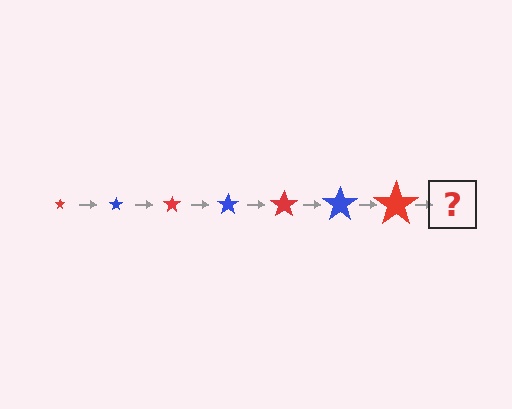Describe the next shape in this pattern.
It should be a blue star, larger than the previous one.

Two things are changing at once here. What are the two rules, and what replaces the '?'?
The two rules are that the star grows larger each step and the color cycles through red and blue. The '?' should be a blue star, larger than the previous one.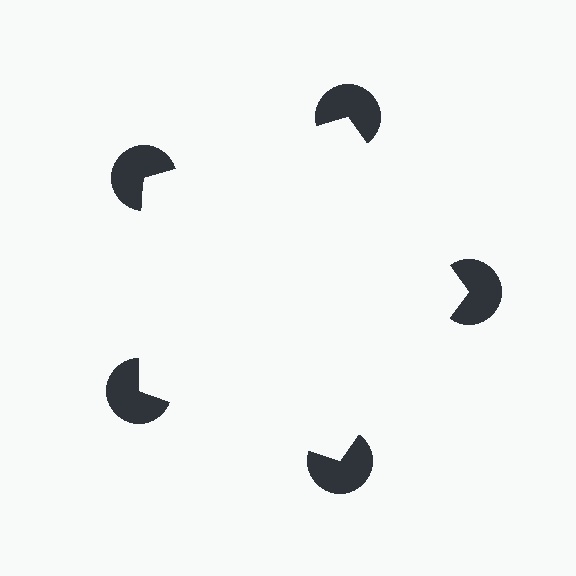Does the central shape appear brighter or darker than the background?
It typically appears slightly brighter than the background, even though no actual brightness change is drawn.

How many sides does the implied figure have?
5 sides.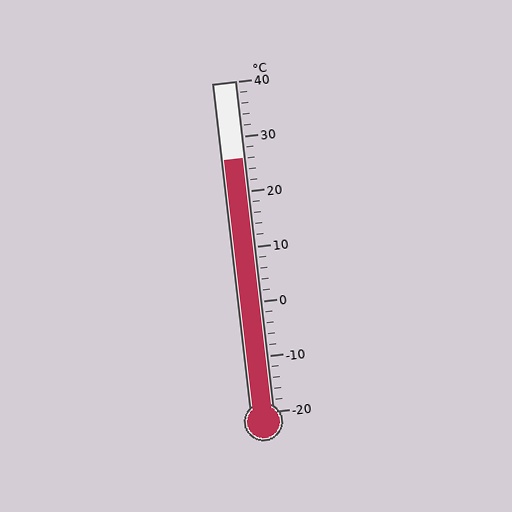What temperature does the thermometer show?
The thermometer shows approximately 26°C.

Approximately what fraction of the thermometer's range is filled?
The thermometer is filled to approximately 75% of its range.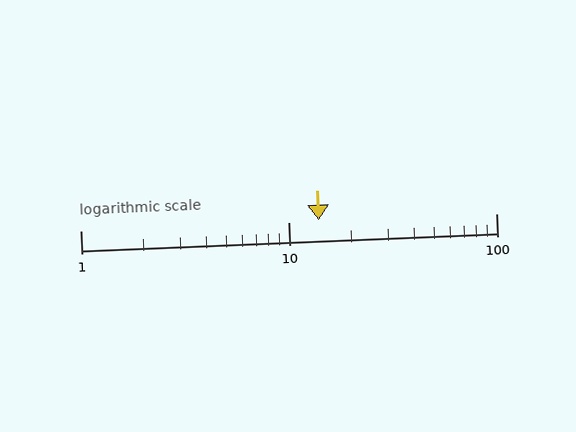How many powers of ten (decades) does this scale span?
The scale spans 2 decades, from 1 to 100.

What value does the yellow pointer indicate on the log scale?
The pointer indicates approximately 14.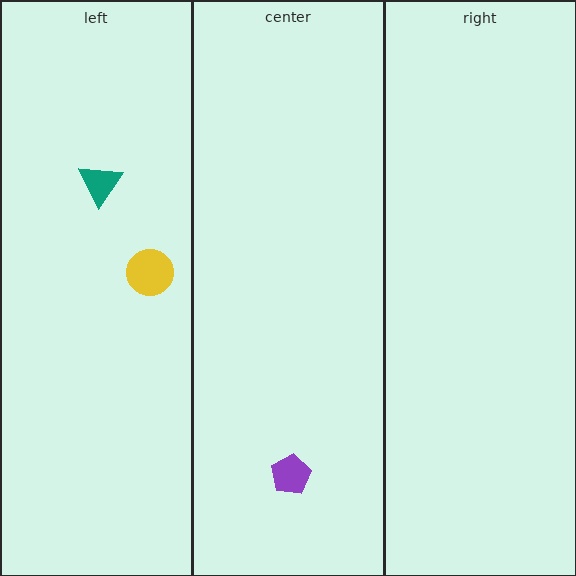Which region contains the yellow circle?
The left region.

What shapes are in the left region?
The yellow circle, the teal triangle.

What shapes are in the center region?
The purple pentagon.